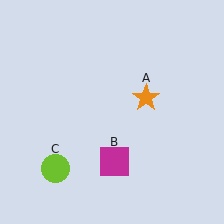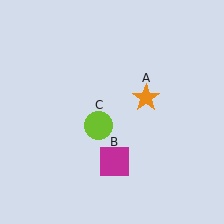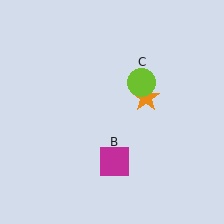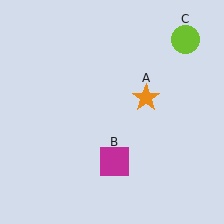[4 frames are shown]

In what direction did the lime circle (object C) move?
The lime circle (object C) moved up and to the right.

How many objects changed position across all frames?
1 object changed position: lime circle (object C).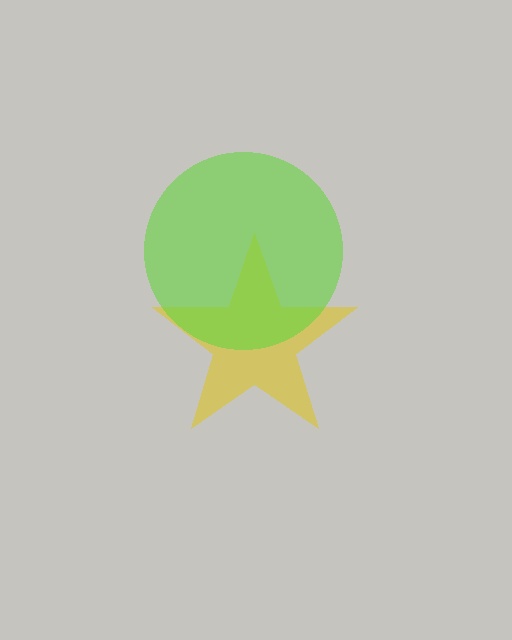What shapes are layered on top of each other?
The layered shapes are: a yellow star, a lime circle.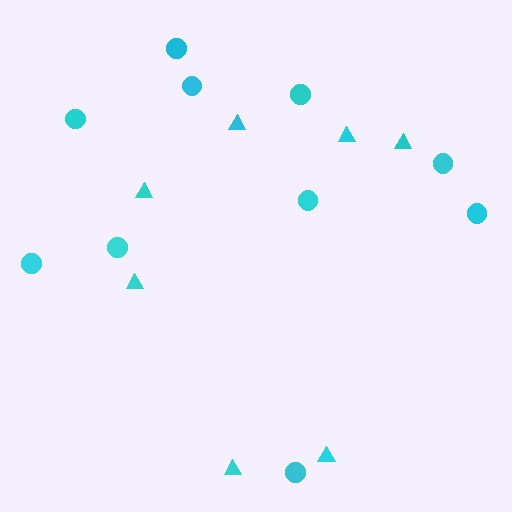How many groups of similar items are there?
There are 2 groups: one group of circles (10) and one group of triangles (7).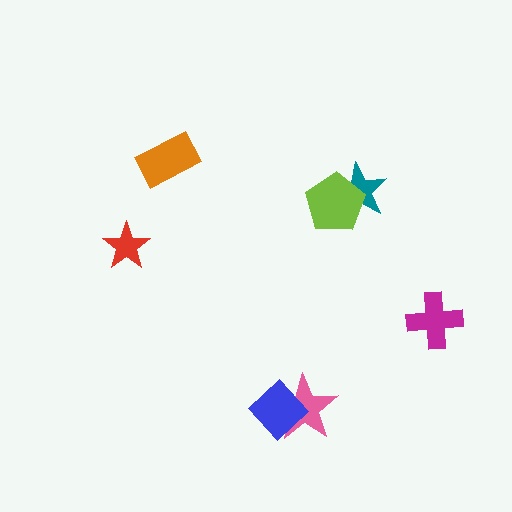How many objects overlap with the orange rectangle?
0 objects overlap with the orange rectangle.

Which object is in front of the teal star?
The lime pentagon is in front of the teal star.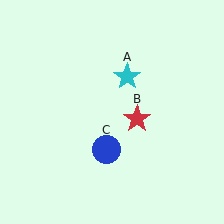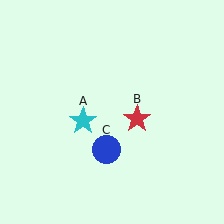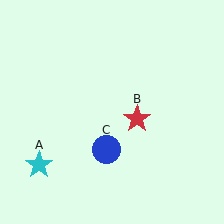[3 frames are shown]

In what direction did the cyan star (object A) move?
The cyan star (object A) moved down and to the left.